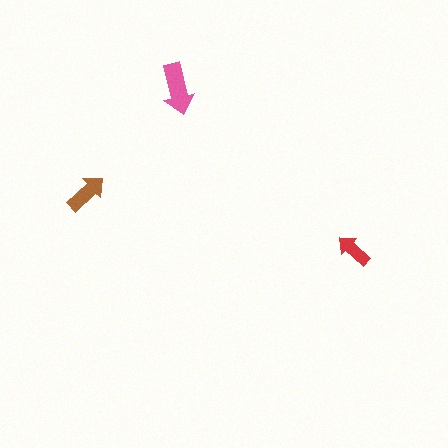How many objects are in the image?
There are 3 objects in the image.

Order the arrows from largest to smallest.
the pink one, the brown one, the red one.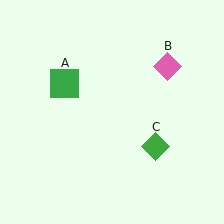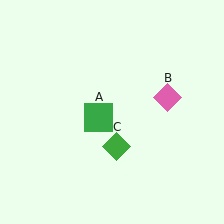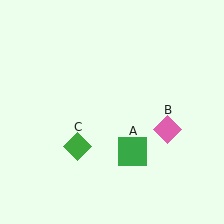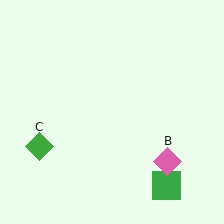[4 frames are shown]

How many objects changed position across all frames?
3 objects changed position: green square (object A), pink diamond (object B), green diamond (object C).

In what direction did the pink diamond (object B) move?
The pink diamond (object B) moved down.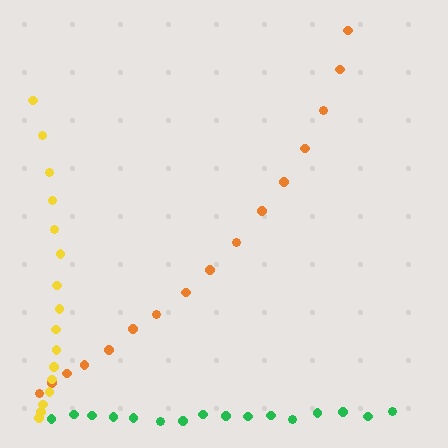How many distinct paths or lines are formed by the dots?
There are 3 distinct paths.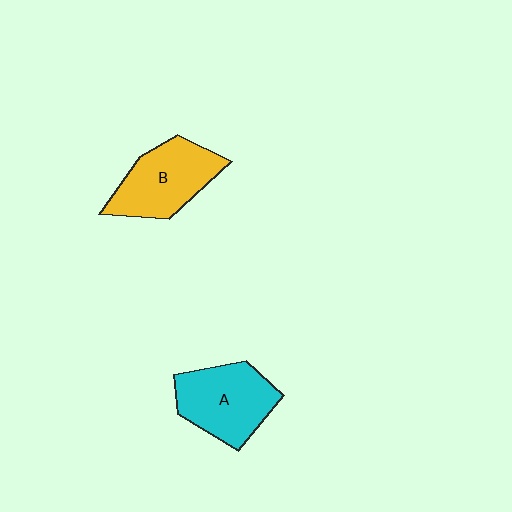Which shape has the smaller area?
Shape B (yellow).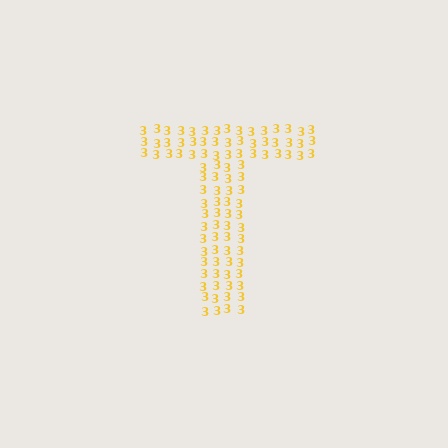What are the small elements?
The small elements are digit 3's.